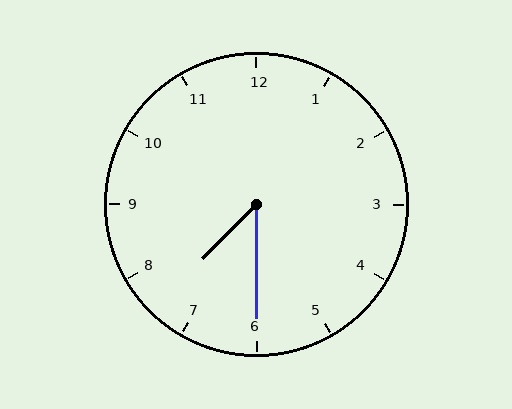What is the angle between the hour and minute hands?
Approximately 45 degrees.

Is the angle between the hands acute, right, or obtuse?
It is acute.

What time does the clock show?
7:30.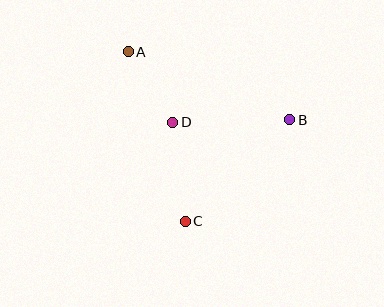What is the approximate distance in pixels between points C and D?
The distance between C and D is approximately 100 pixels.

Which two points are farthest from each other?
Points A and C are farthest from each other.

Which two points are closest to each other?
Points A and D are closest to each other.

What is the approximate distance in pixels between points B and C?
The distance between B and C is approximately 146 pixels.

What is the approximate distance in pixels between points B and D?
The distance between B and D is approximately 117 pixels.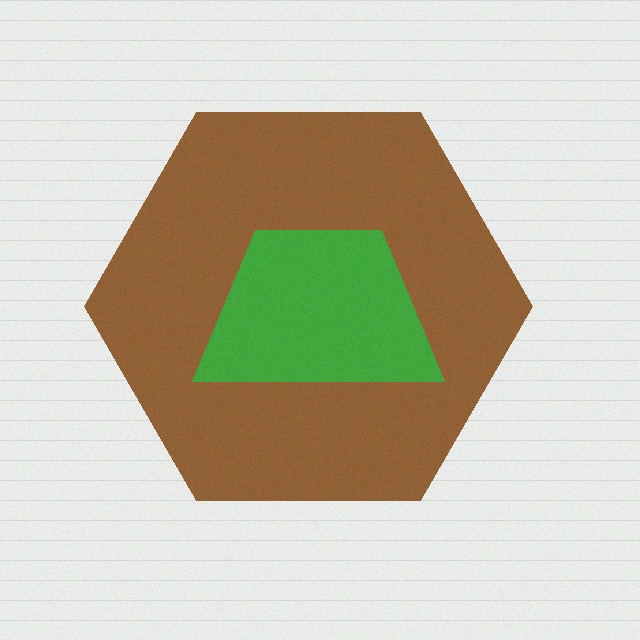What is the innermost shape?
The green trapezoid.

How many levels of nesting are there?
2.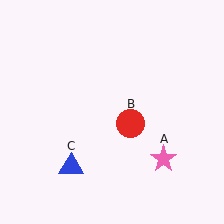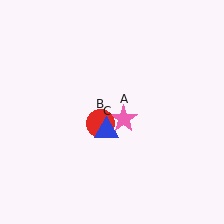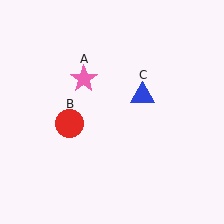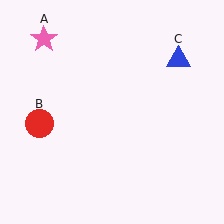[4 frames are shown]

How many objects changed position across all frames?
3 objects changed position: pink star (object A), red circle (object B), blue triangle (object C).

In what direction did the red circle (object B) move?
The red circle (object B) moved left.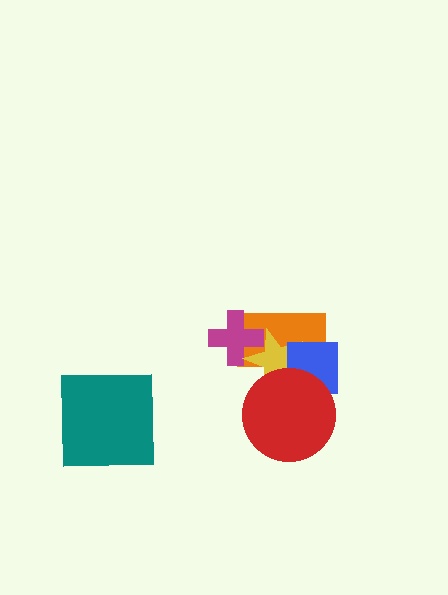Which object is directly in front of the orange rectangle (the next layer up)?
The magenta cross is directly in front of the orange rectangle.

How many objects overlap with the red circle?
3 objects overlap with the red circle.